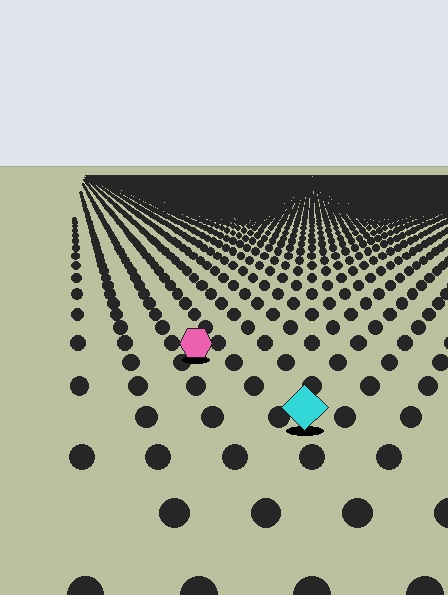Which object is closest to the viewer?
The cyan diamond is closest. The texture marks near it are larger and more spread out.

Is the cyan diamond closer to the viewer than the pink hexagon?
Yes. The cyan diamond is closer — you can tell from the texture gradient: the ground texture is coarser near it.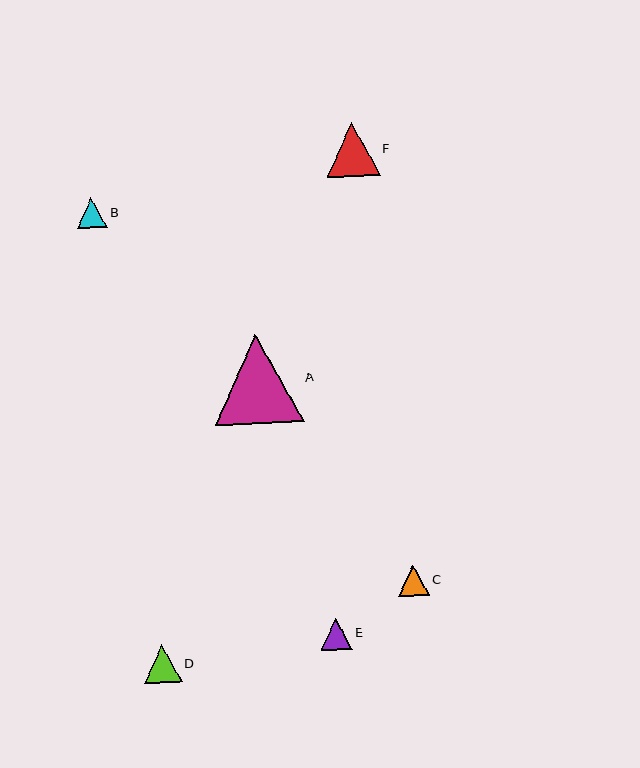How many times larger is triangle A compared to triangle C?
Triangle A is approximately 2.8 times the size of triangle C.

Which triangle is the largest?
Triangle A is the largest with a size of approximately 89 pixels.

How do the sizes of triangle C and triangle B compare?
Triangle C and triangle B are approximately the same size.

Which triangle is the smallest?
Triangle B is the smallest with a size of approximately 30 pixels.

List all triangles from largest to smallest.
From largest to smallest: A, F, D, E, C, B.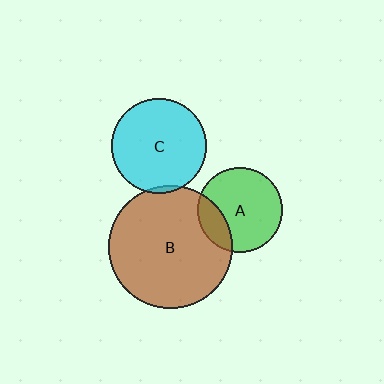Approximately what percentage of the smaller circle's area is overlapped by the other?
Approximately 20%.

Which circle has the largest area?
Circle B (brown).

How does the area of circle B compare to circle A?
Approximately 2.1 times.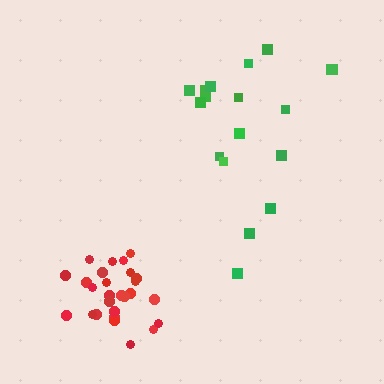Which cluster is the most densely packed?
Red.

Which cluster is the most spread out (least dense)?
Green.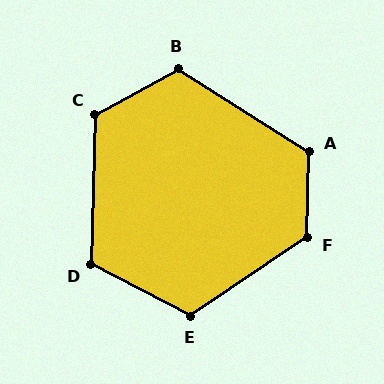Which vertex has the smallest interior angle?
D, at approximately 116 degrees.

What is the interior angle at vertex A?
Approximately 121 degrees (obtuse).